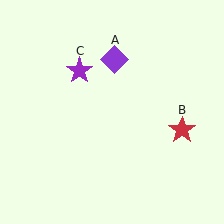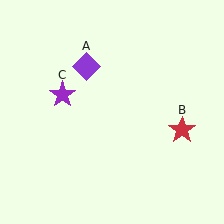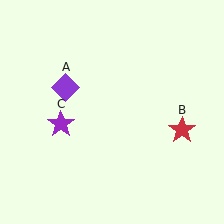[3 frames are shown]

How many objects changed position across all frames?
2 objects changed position: purple diamond (object A), purple star (object C).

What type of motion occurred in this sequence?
The purple diamond (object A), purple star (object C) rotated counterclockwise around the center of the scene.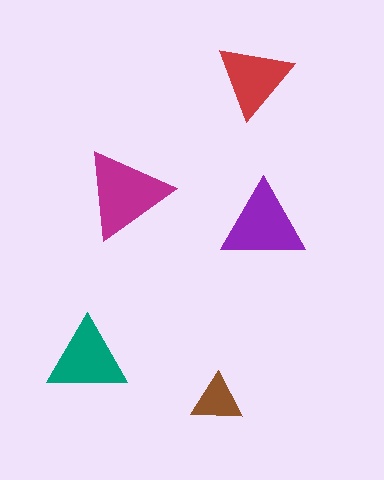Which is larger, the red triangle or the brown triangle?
The red one.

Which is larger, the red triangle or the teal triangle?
The teal one.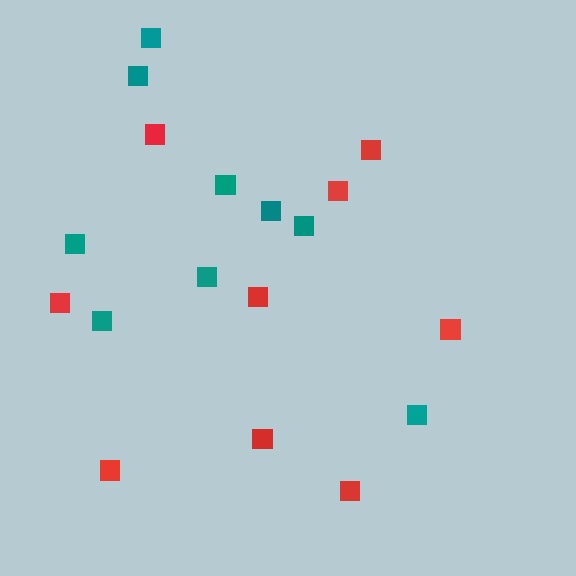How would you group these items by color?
There are 2 groups: one group of red squares (9) and one group of teal squares (9).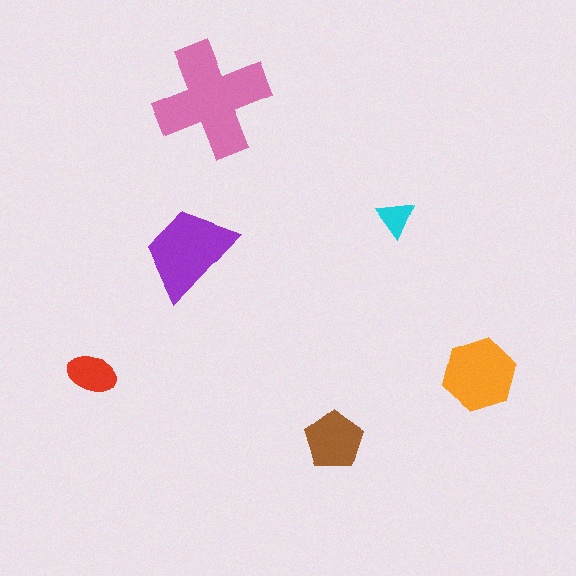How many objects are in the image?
There are 6 objects in the image.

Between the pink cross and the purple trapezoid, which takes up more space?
The pink cross.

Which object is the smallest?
The cyan triangle.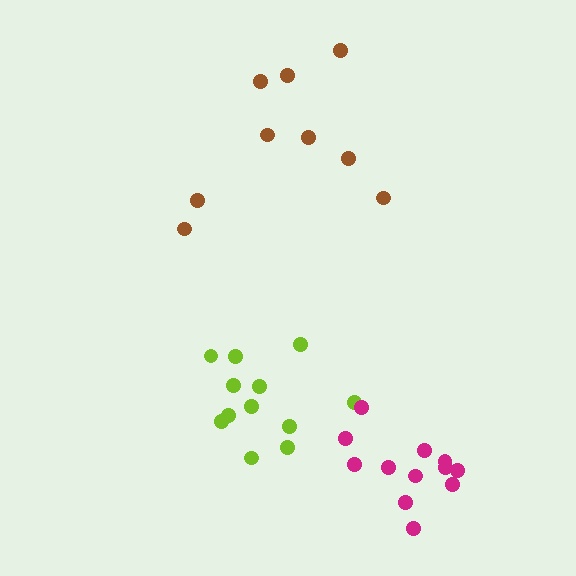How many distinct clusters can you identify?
There are 3 distinct clusters.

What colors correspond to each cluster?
The clusters are colored: lime, brown, magenta.